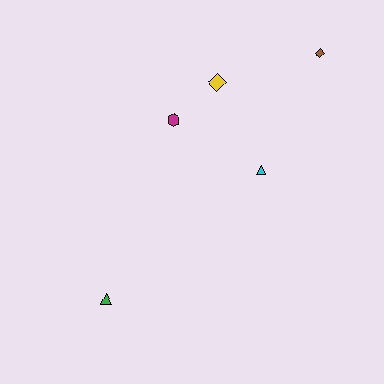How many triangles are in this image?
There are 2 triangles.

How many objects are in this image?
There are 5 objects.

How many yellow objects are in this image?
There is 1 yellow object.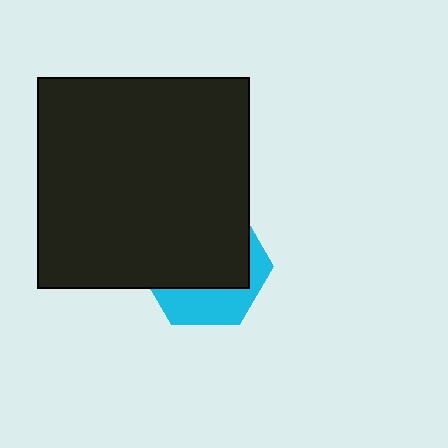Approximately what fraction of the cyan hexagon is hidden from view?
Roughly 66% of the cyan hexagon is hidden behind the black square.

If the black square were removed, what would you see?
You would see the complete cyan hexagon.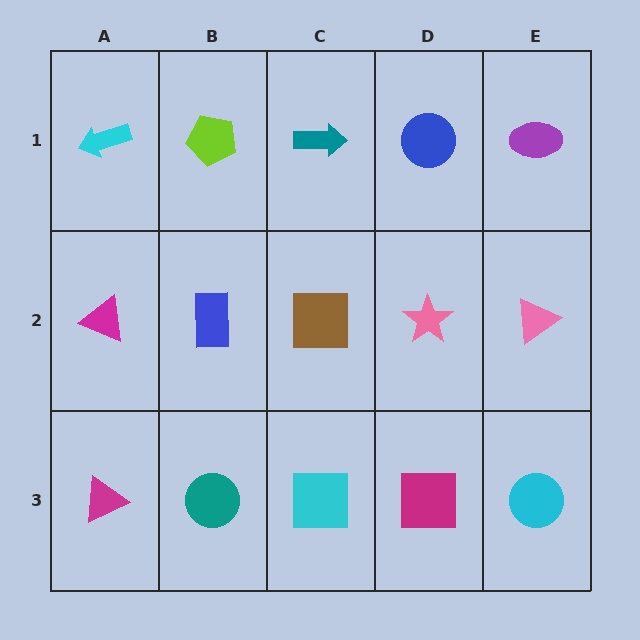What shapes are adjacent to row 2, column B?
A lime pentagon (row 1, column B), a teal circle (row 3, column B), a magenta triangle (row 2, column A), a brown square (row 2, column C).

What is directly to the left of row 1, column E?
A blue circle.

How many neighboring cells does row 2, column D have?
4.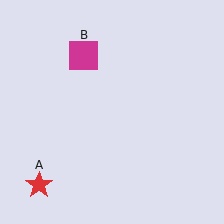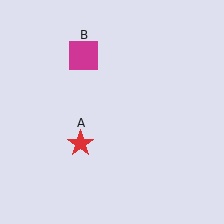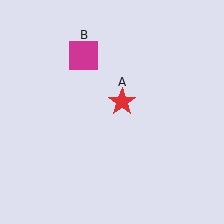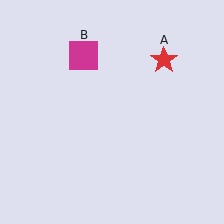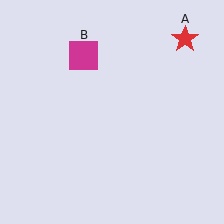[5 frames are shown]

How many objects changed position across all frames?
1 object changed position: red star (object A).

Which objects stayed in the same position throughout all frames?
Magenta square (object B) remained stationary.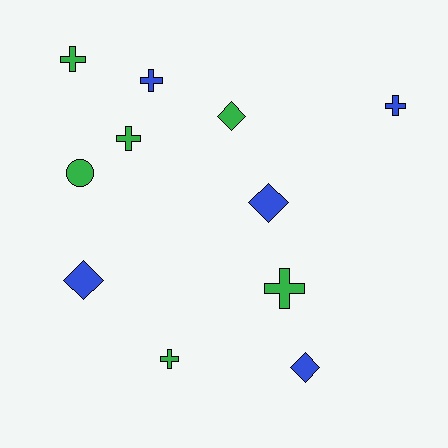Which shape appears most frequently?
Cross, with 6 objects.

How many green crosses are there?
There are 4 green crosses.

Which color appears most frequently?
Green, with 6 objects.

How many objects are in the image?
There are 11 objects.